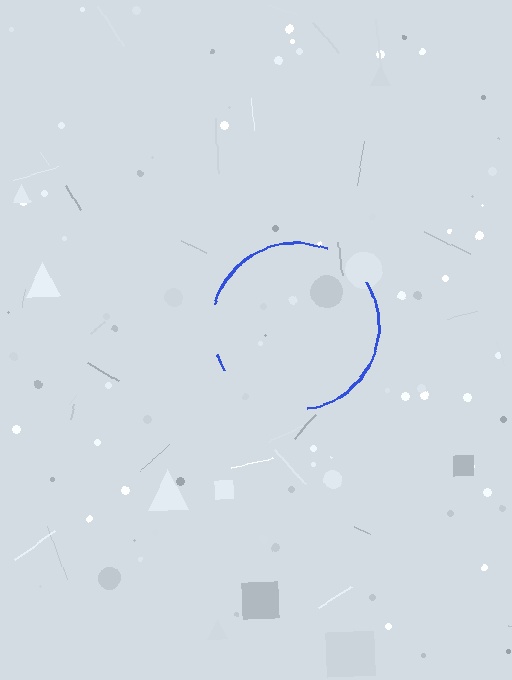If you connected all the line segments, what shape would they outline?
They would outline a circle.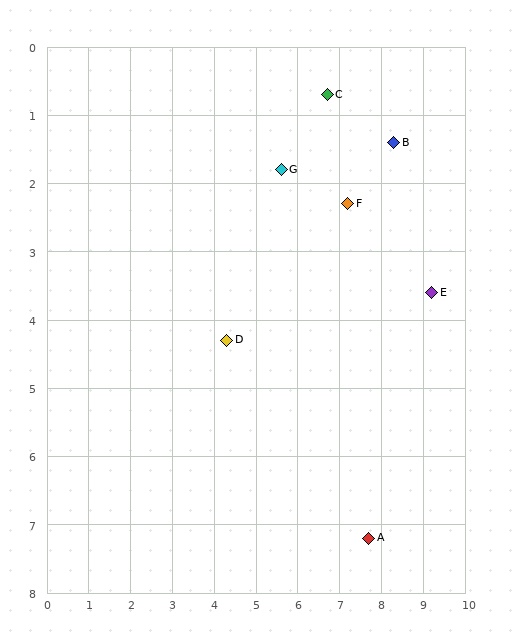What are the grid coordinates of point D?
Point D is at approximately (4.3, 4.3).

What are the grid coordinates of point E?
Point E is at approximately (9.2, 3.6).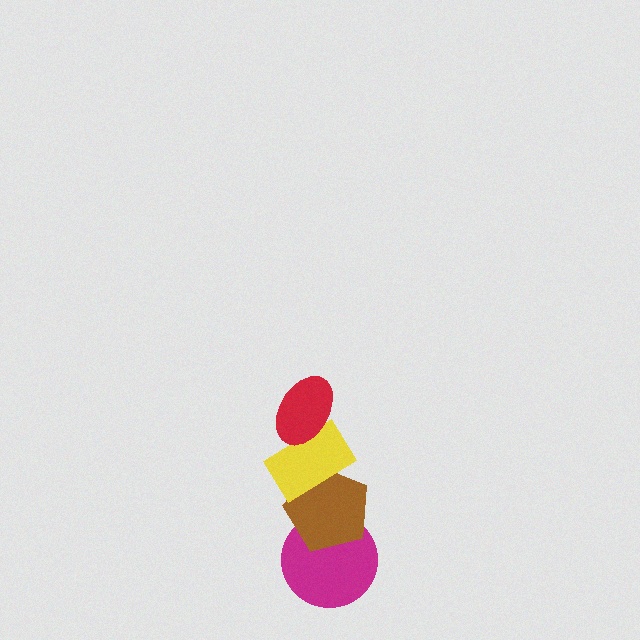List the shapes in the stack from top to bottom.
From top to bottom: the red ellipse, the yellow rectangle, the brown pentagon, the magenta circle.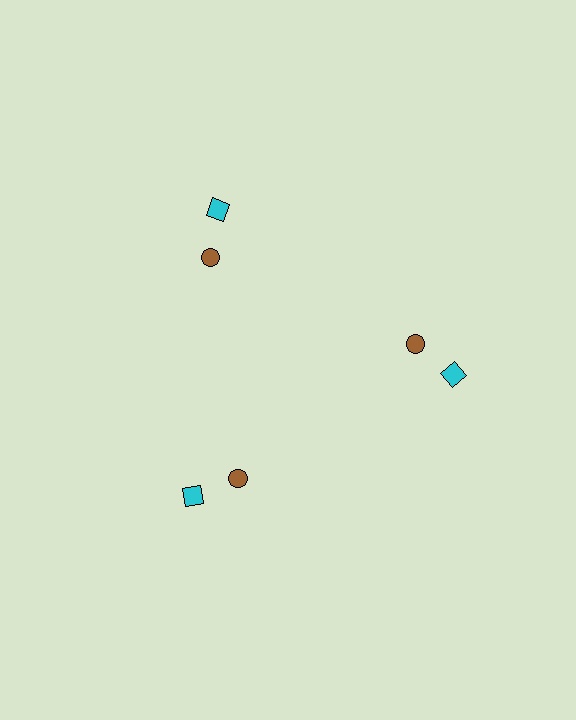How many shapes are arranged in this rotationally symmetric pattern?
There are 6 shapes, arranged in 3 groups of 2.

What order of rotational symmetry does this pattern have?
This pattern has 3-fold rotational symmetry.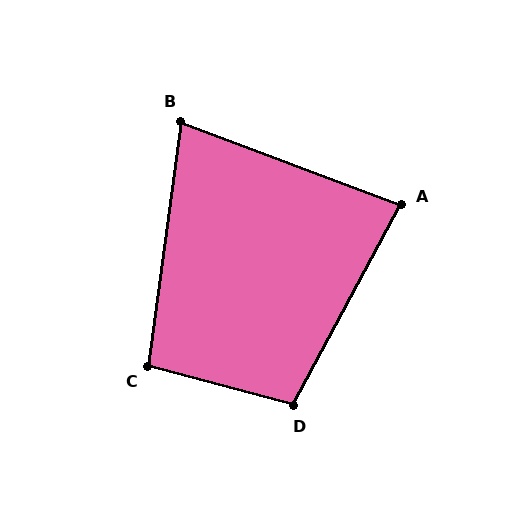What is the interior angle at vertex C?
Approximately 98 degrees (obtuse).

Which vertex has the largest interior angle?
D, at approximately 103 degrees.